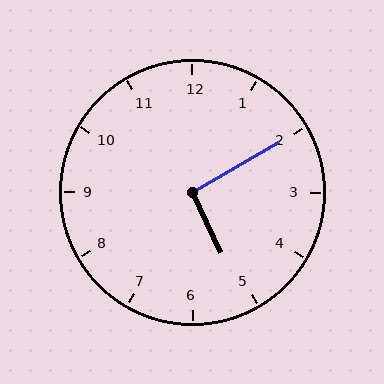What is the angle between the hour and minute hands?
Approximately 95 degrees.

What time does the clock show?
5:10.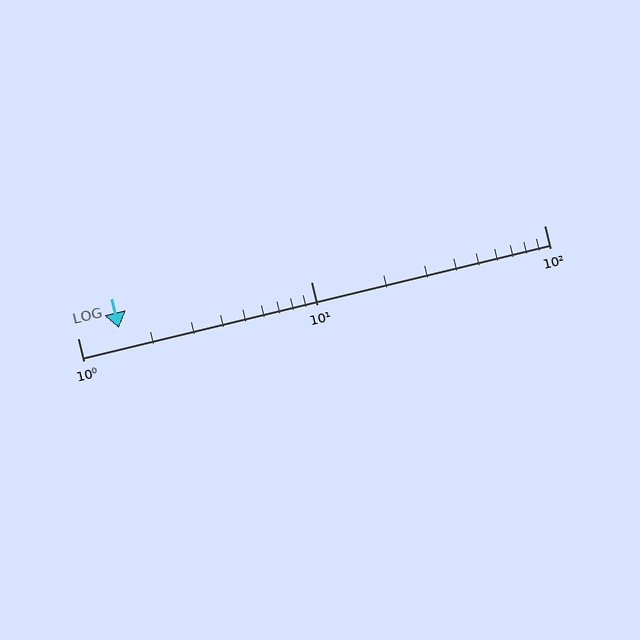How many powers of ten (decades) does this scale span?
The scale spans 2 decades, from 1 to 100.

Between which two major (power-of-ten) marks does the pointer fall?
The pointer is between 1 and 10.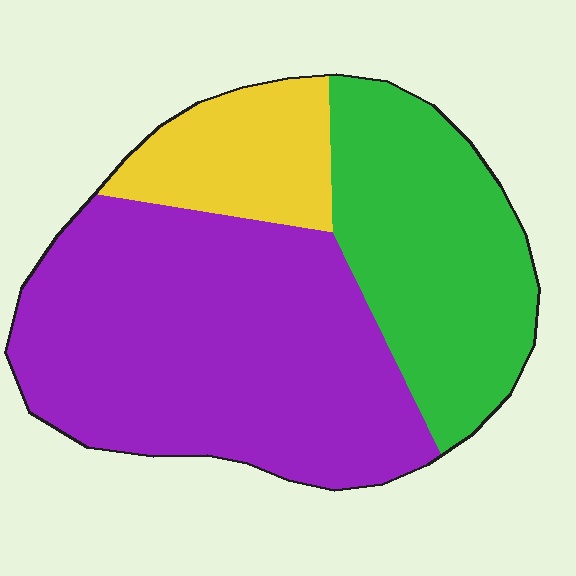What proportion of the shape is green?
Green takes up about one third (1/3) of the shape.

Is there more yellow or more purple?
Purple.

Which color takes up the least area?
Yellow, at roughly 15%.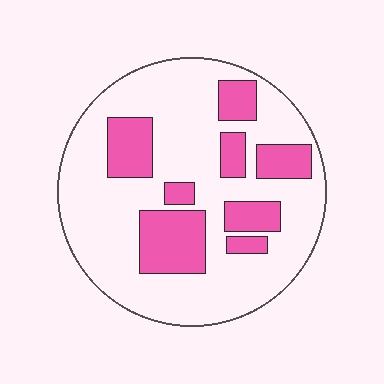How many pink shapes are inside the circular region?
8.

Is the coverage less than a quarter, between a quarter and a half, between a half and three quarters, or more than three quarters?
Between a quarter and a half.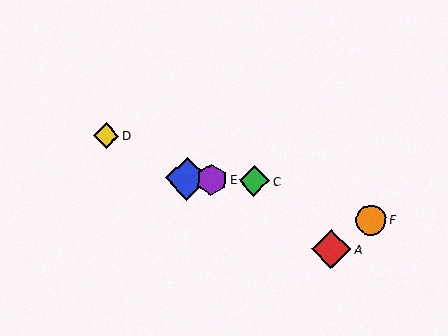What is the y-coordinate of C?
Object C is at y≈181.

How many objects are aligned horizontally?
3 objects (B, C, E) are aligned horizontally.